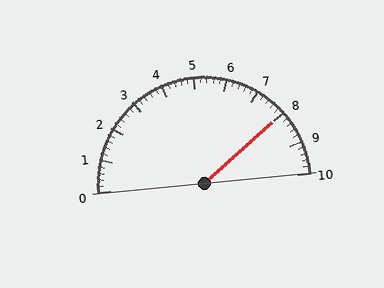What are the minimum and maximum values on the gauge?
The gauge ranges from 0 to 10.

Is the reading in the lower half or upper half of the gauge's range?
The reading is in the upper half of the range (0 to 10).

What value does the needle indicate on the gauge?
The needle indicates approximately 8.0.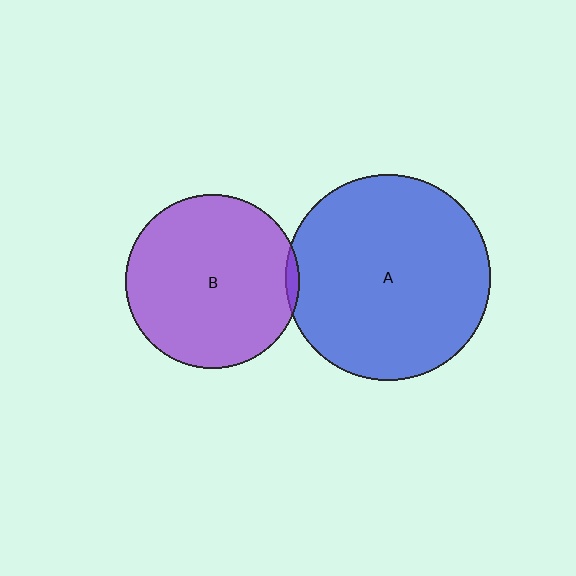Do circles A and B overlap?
Yes.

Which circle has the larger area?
Circle A (blue).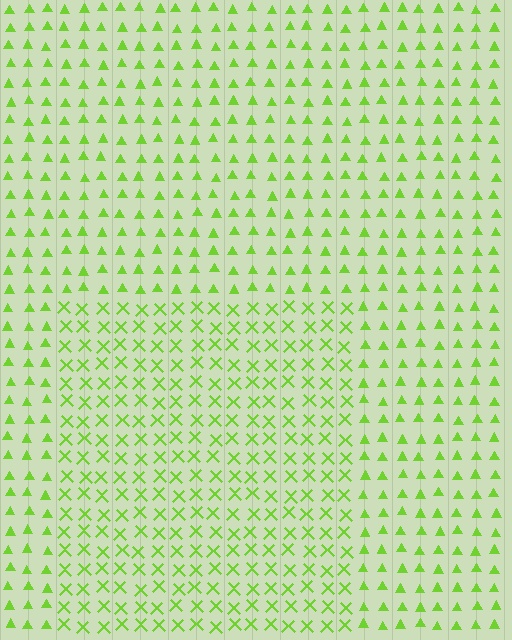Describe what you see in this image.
The image is filled with small lime elements arranged in a uniform grid. A rectangle-shaped region contains X marks, while the surrounding area contains triangles. The boundary is defined purely by the change in element shape.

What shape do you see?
I see a rectangle.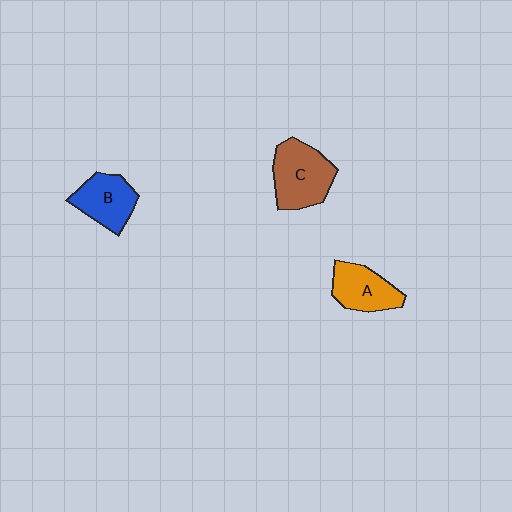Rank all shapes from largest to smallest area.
From largest to smallest: C (brown), B (blue), A (orange).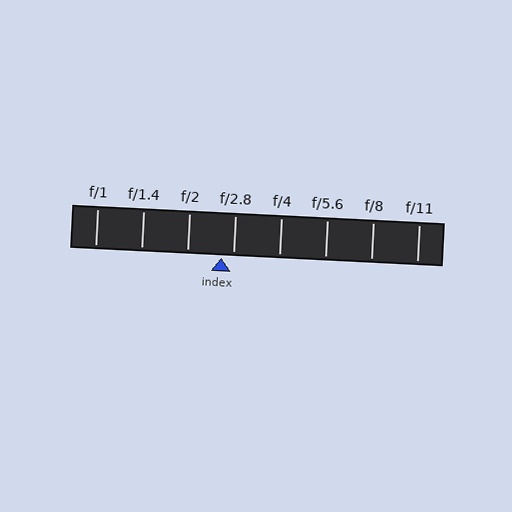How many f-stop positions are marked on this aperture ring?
There are 8 f-stop positions marked.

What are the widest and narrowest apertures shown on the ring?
The widest aperture shown is f/1 and the narrowest is f/11.